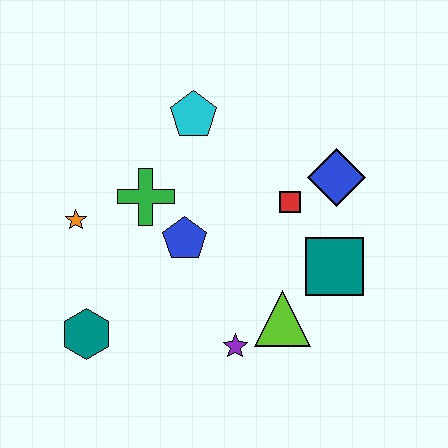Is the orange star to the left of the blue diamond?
Yes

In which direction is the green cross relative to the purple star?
The green cross is above the purple star.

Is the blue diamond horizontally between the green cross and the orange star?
No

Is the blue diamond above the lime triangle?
Yes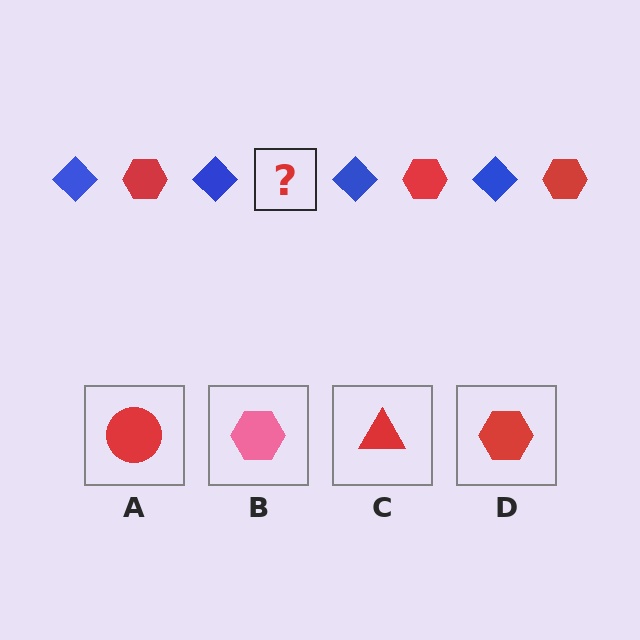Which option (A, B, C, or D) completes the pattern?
D.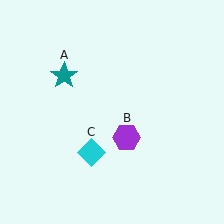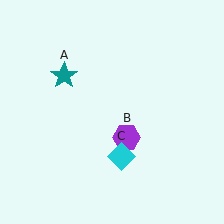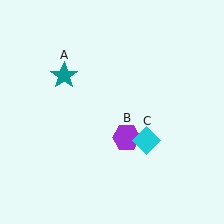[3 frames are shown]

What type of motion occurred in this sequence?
The cyan diamond (object C) rotated counterclockwise around the center of the scene.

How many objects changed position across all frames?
1 object changed position: cyan diamond (object C).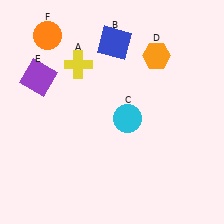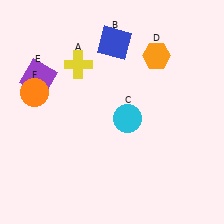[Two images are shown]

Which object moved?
The orange circle (F) moved down.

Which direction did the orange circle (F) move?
The orange circle (F) moved down.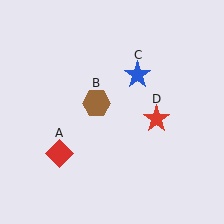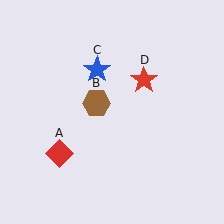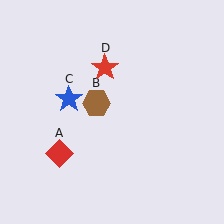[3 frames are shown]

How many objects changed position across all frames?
2 objects changed position: blue star (object C), red star (object D).